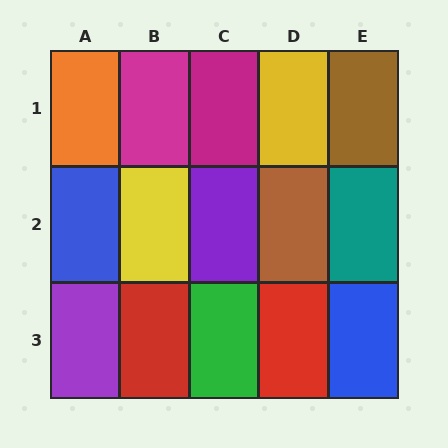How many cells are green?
1 cell is green.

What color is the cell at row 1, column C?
Magenta.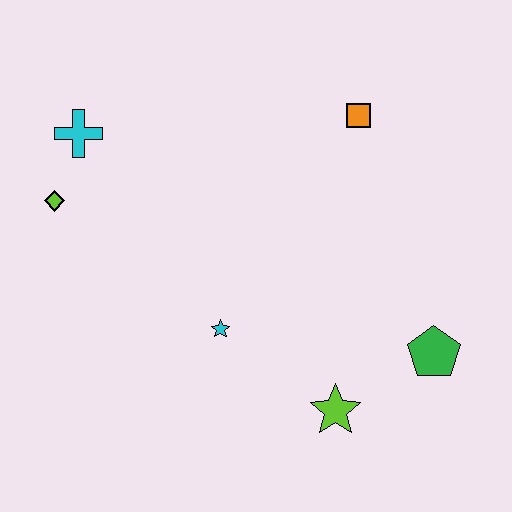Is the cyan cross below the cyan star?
No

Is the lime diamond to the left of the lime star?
Yes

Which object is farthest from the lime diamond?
The green pentagon is farthest from the lime diamond.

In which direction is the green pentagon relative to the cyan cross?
The green pentagon is to the right of the cyan cross.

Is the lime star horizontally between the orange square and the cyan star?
Yes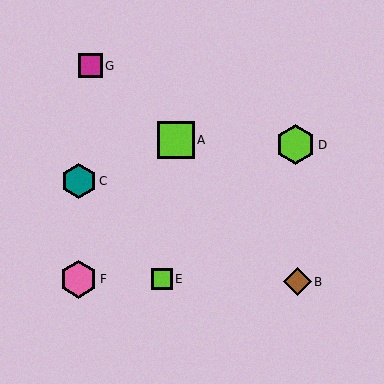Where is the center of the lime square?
The center of the lime square is at (162, 279).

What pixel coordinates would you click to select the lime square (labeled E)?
Click at (162, 279) to select the lime square E.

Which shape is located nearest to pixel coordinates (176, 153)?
The lime square (labeled A) at (176, 140) is nearest to that location.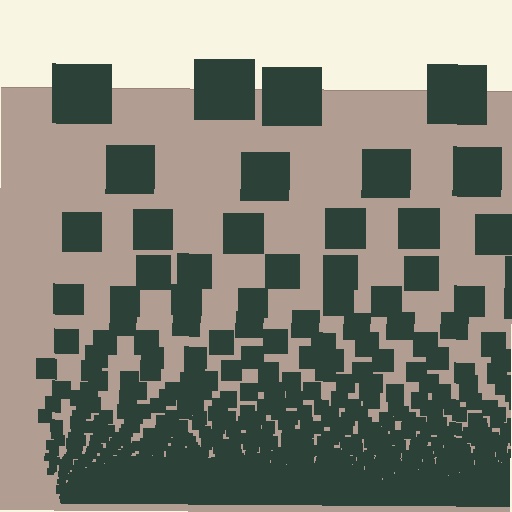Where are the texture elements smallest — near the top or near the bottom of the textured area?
Near the bottom.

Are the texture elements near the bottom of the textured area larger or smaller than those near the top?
Smaller. The gradient is inverted — elements near the bottom are smaller and denser.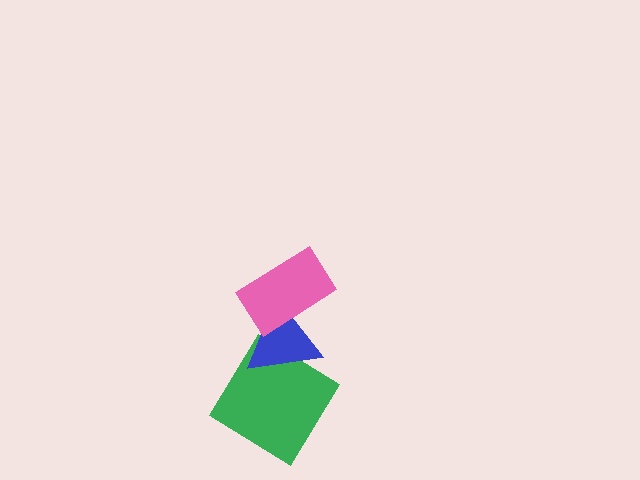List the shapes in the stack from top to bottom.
From top to bottom: the pink rectangle, the blue triangle, the green diamond.